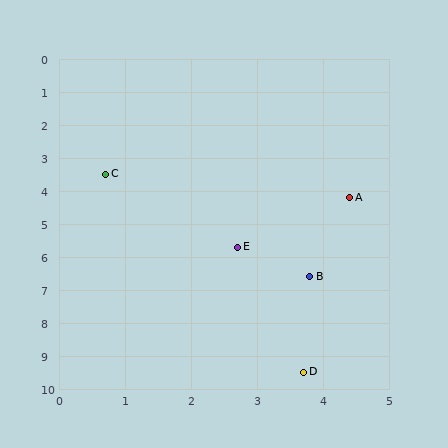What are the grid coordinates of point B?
Point B is at approximately (3.8, 6.6).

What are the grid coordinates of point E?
Point E is at approximately (2.7, 5.7).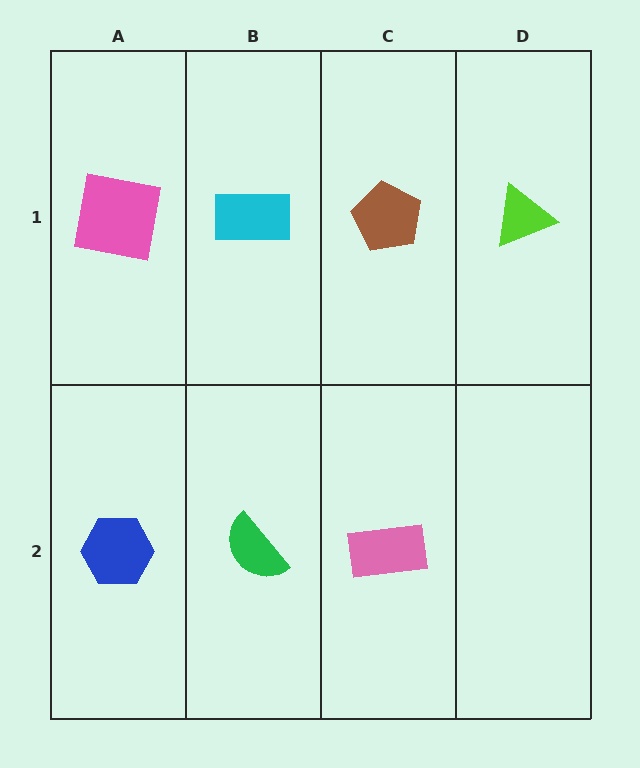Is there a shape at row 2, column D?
No, that cell is empty.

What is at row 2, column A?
A blue hexagon.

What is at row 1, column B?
A cyan rectangle.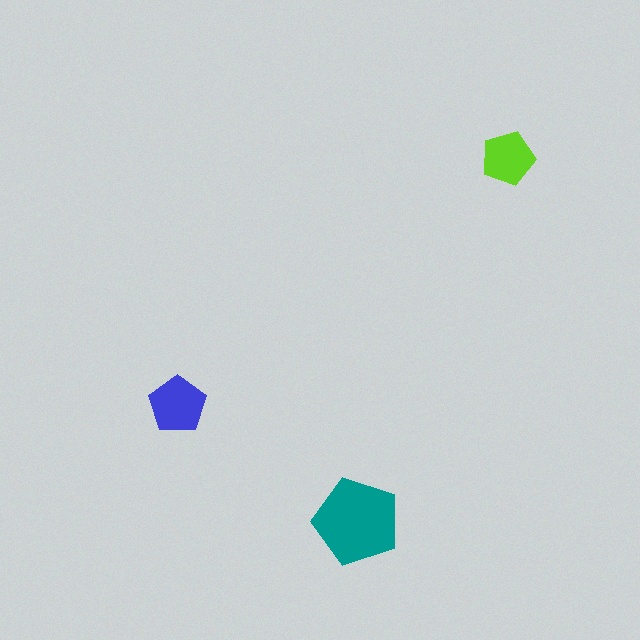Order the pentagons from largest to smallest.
the teal one, the blue one, the lime one.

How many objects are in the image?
There are 3 objects in the image.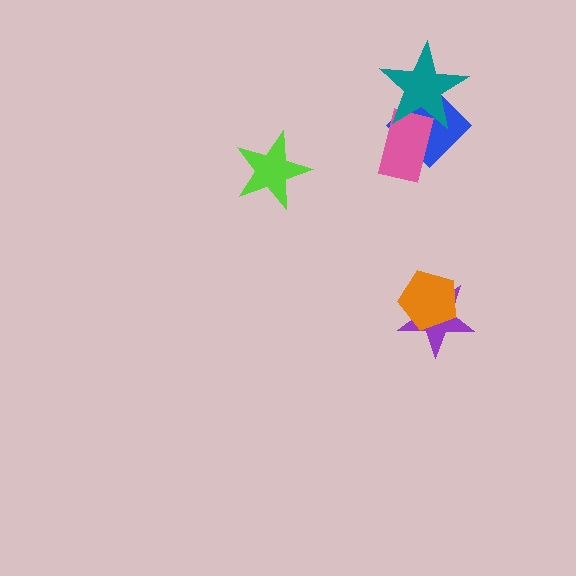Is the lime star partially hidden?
No, no other shape covers it.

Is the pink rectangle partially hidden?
Yes, it is partially covered by another shape.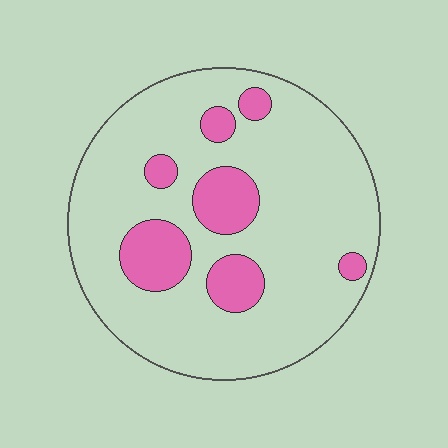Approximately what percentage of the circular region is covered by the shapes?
Approximately 20%.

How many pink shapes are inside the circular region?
7.